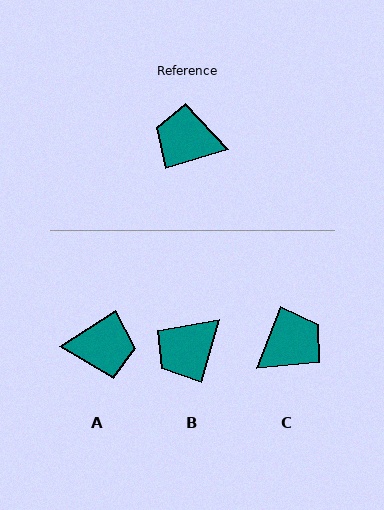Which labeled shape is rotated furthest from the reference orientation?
A, about 165 degrees away.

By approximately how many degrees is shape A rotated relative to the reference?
Approximately 165 degrees clockwise.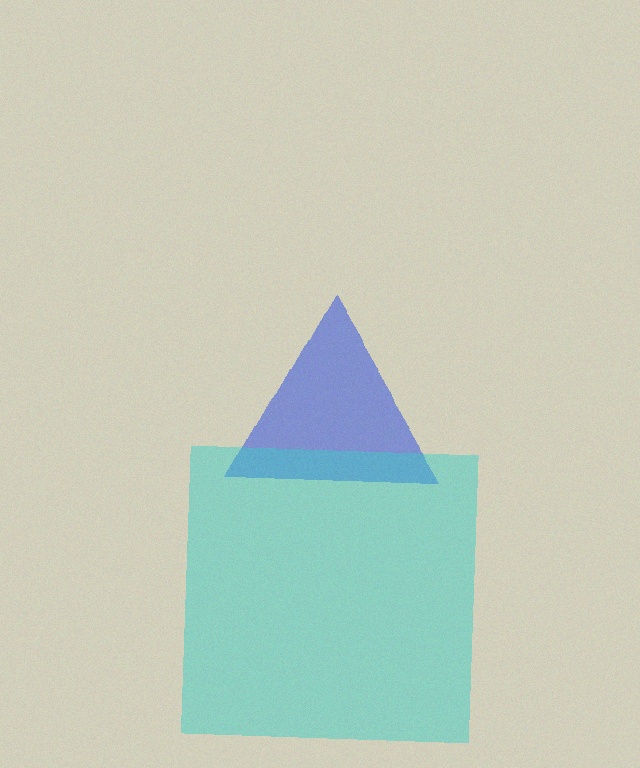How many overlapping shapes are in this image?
There are 2 overlapping shapes in the image.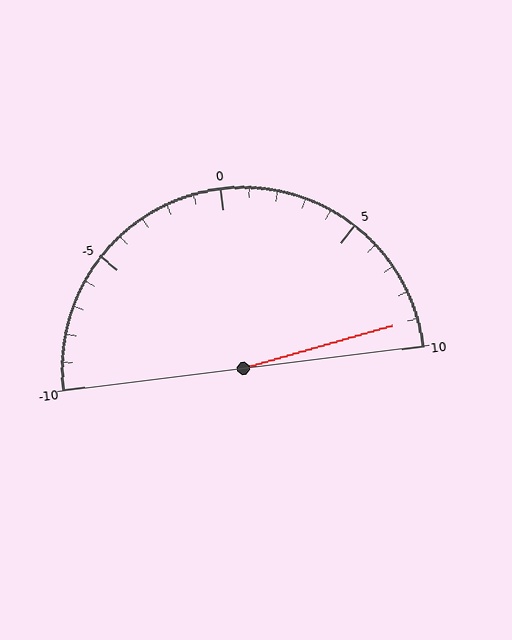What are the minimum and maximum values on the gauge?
The gauge ranges from -10 to 10.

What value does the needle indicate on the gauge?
The needle indicates approximately 9.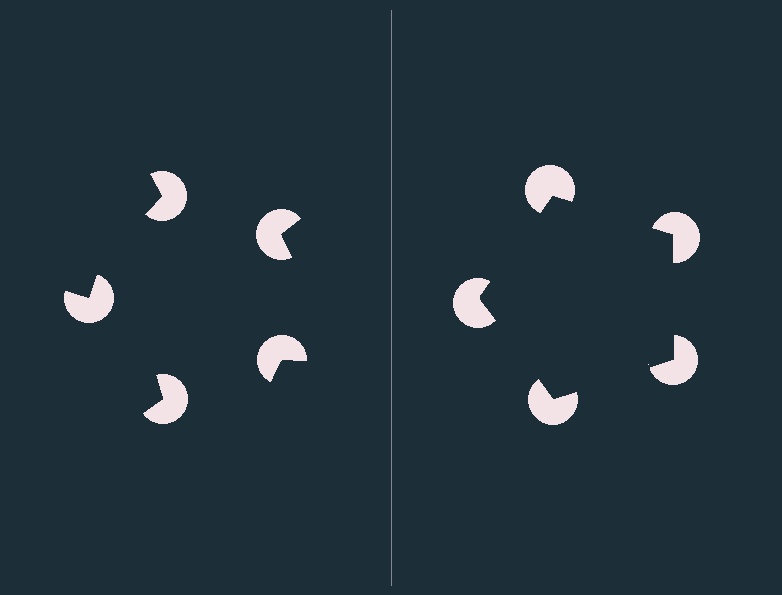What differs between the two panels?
The pac-man discs are positioned identically on both sides; only the wedge orientations differ. On the right they align to a pentagon; on the left they are misaligned.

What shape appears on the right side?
An illusory pentagon.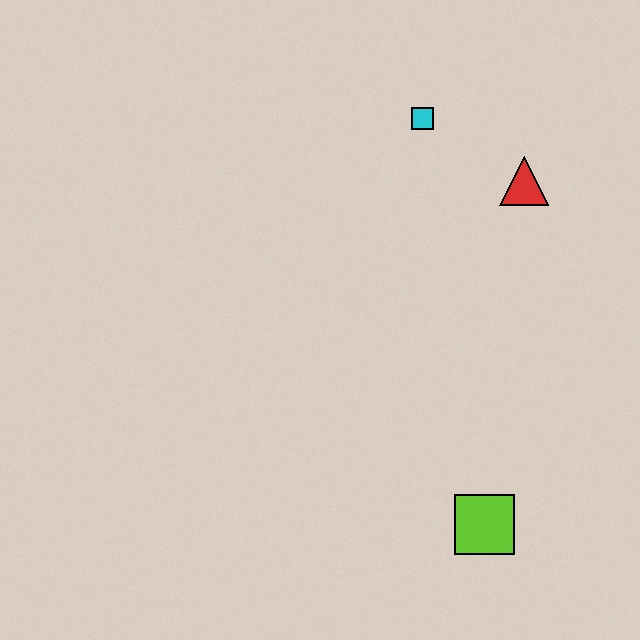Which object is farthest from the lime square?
The cyan square is farthest from the lime square.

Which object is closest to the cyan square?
The red triangle is closest to the cyan square.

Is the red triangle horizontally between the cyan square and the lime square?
No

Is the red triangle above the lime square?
Yes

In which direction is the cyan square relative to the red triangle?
The cyan square is to the left of the red triangle.